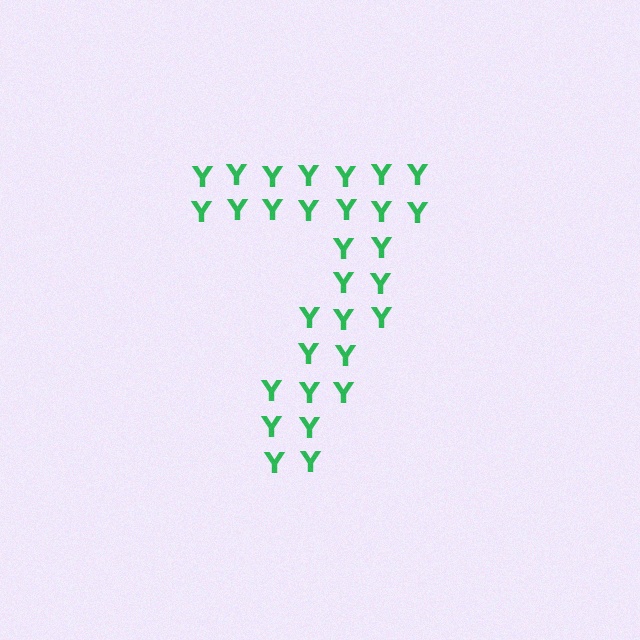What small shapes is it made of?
It is made of small letter Y's.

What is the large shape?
The large shape is the digit 7.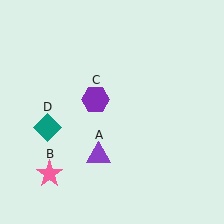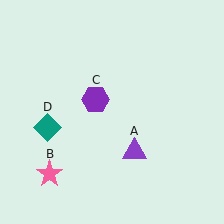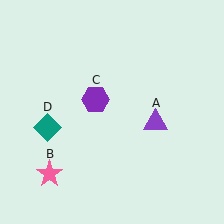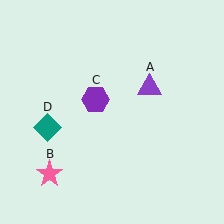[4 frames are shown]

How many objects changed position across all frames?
1 object changed position: purple triangle (object A).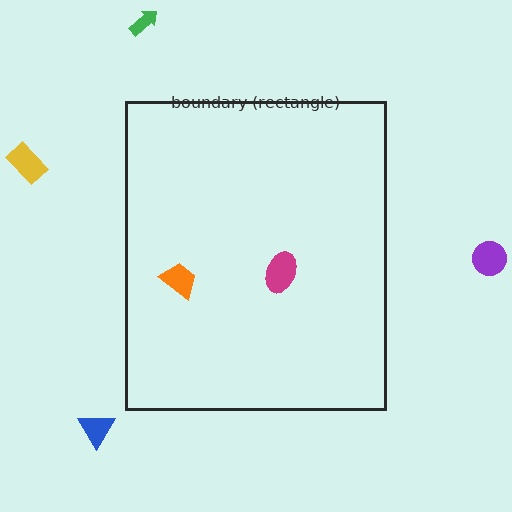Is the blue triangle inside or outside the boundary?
Outside.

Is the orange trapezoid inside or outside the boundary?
Inside.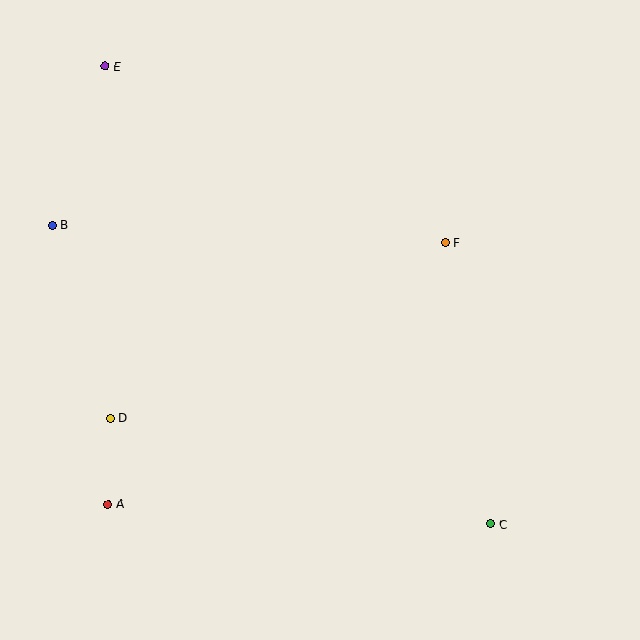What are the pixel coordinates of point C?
Point C is at (491, 524).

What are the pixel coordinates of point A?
Point A is at (108, 504).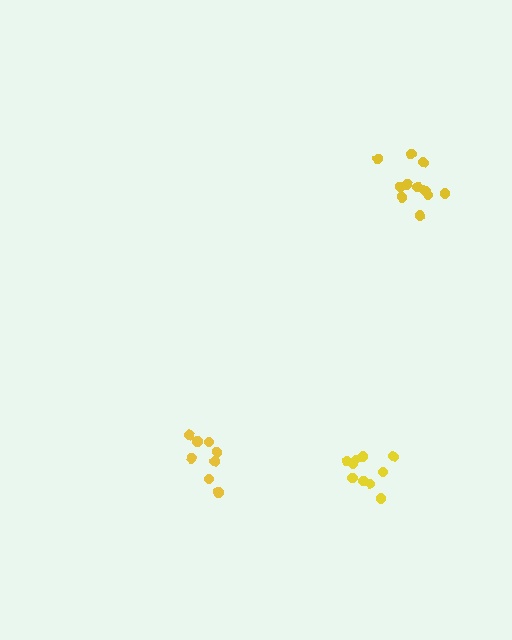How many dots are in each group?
Group 1: 8 dots, Group 2: 11 dots, Group 3: 10 dots (29 total).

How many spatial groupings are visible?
There are 3 spatial groupings.